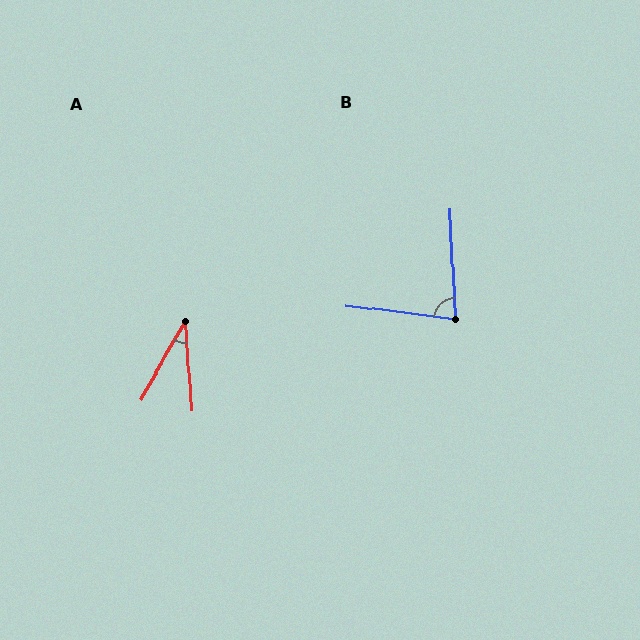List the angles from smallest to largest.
A (34°), B (80°).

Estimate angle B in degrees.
Approximately 80 degrees.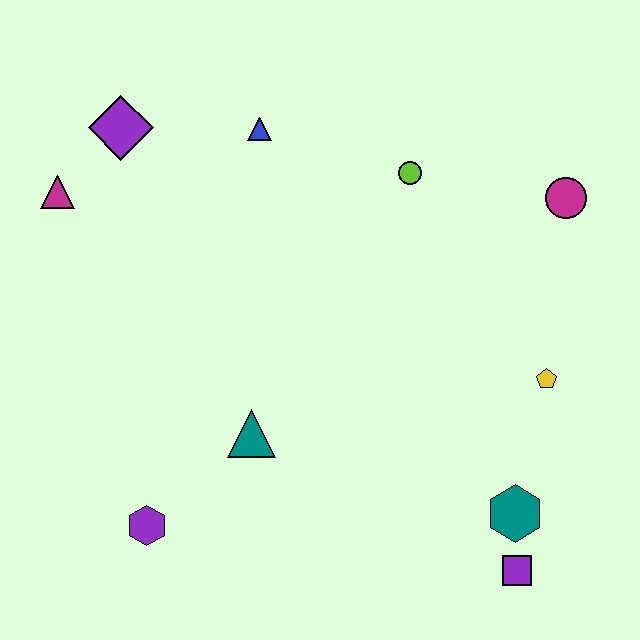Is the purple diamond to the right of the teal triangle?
No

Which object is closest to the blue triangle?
The purple diamond is closest to the blue triangle.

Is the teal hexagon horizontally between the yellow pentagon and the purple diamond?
Yes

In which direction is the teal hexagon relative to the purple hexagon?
The teal hexagon is to the right of the purple hexagon.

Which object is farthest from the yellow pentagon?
The magenta triangle is farthest from the yellow pentagon.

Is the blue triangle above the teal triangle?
Yes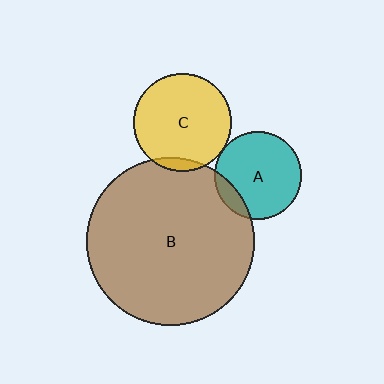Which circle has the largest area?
Circle B (brown).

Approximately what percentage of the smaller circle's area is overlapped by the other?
Approximately 15%.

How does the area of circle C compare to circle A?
Approximately 1.3 times.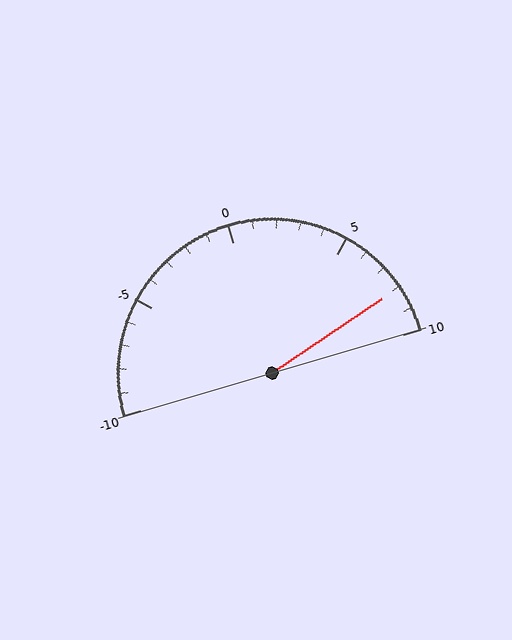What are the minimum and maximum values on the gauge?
The gauge ranges from -10 to 10.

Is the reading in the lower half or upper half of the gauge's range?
The reading is in the upper half of the range (-10 to 10).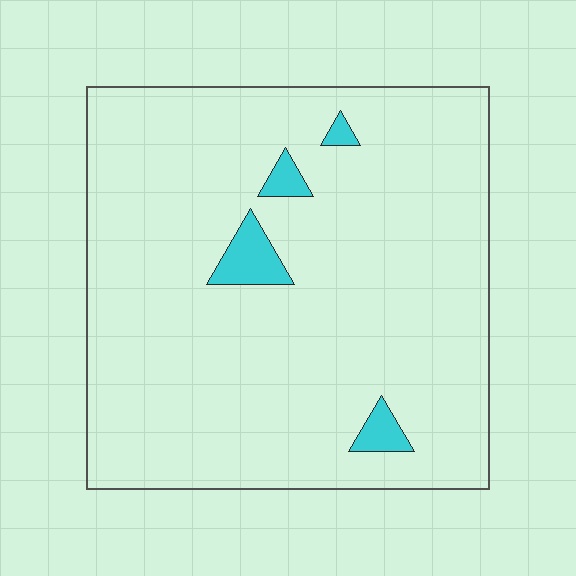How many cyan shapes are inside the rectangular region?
4.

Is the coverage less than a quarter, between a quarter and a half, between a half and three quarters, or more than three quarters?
Less than a quarter.